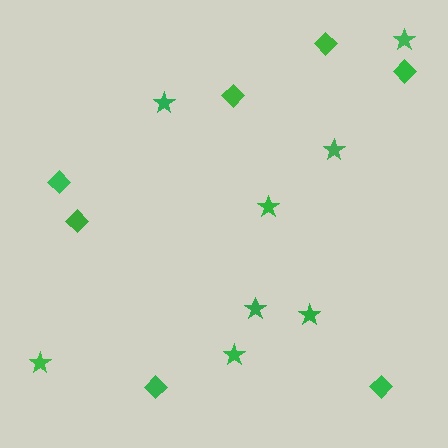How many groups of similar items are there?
There are 2 groups: one group of diamonds (7) and one group of stars (8).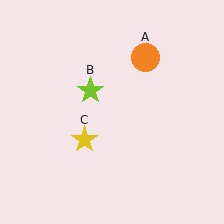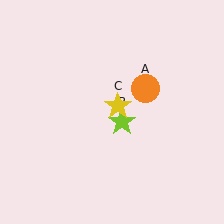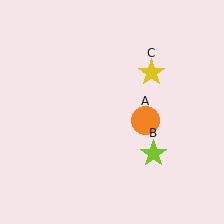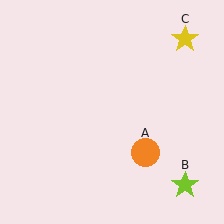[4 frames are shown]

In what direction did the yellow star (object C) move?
The yellow star (object C) moved up and to the right.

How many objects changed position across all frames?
3 objects changed position: orange circle (object A), lime star (object B), yellow star (object C).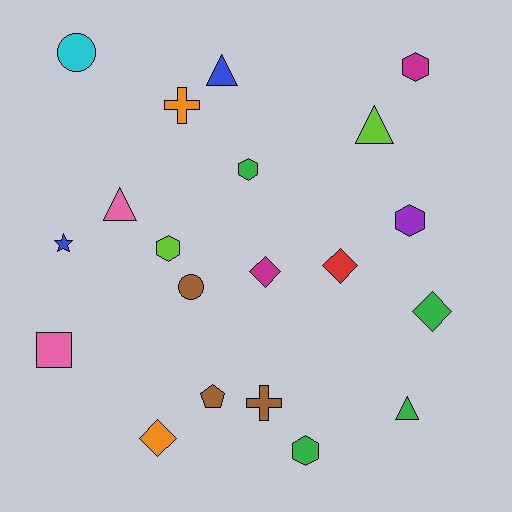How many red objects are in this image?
There is 1 red object.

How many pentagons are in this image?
There is 1 pentagon.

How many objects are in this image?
There are 20 objects.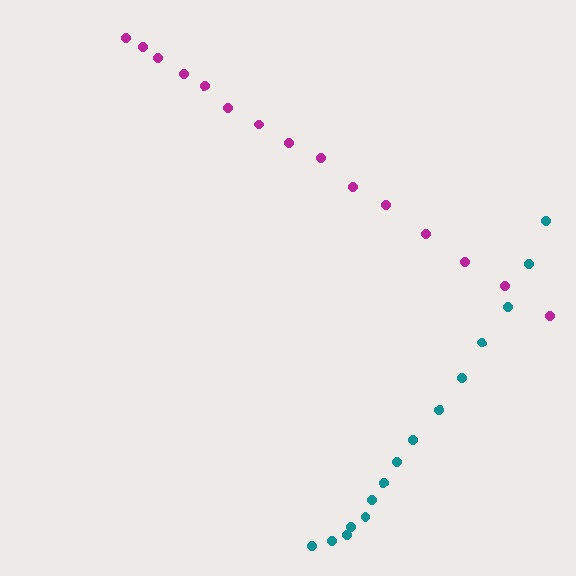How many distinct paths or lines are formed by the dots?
There are 2 distinct paths.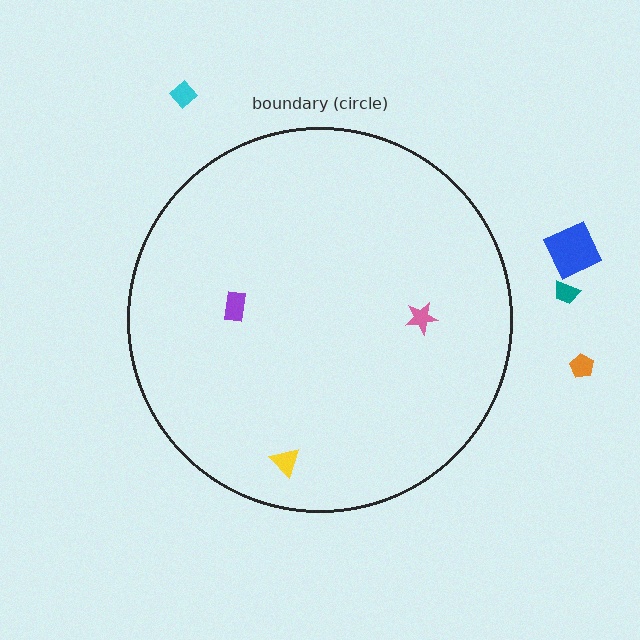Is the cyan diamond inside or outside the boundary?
Outside.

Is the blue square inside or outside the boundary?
Outside.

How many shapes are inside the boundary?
3 inside, 4 outside.